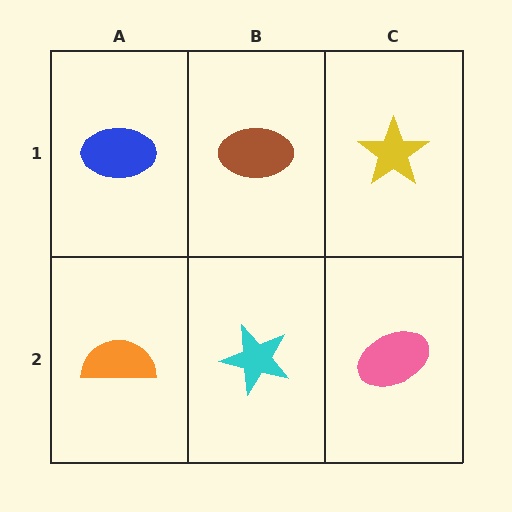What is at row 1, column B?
A brown ellipse.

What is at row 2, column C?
A pink ellipse.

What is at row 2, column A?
An orange semicircle.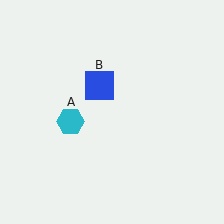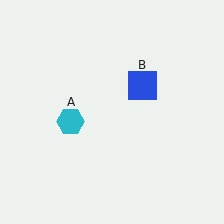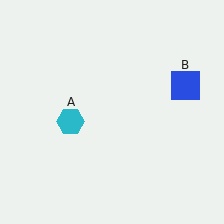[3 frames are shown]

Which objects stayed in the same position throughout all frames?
Cyan hexagon (object A) remained stationary.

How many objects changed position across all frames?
1 object changed position: blue square (object B).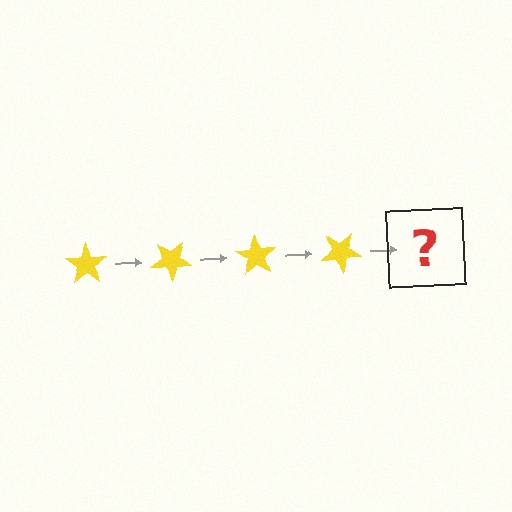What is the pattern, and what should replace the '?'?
The pattern is that the star rotates 35 degrees each step. The '?' should be a yellow star rotated 140 degrees.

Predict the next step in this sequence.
The next step is a yellow star rotated 140 degrees.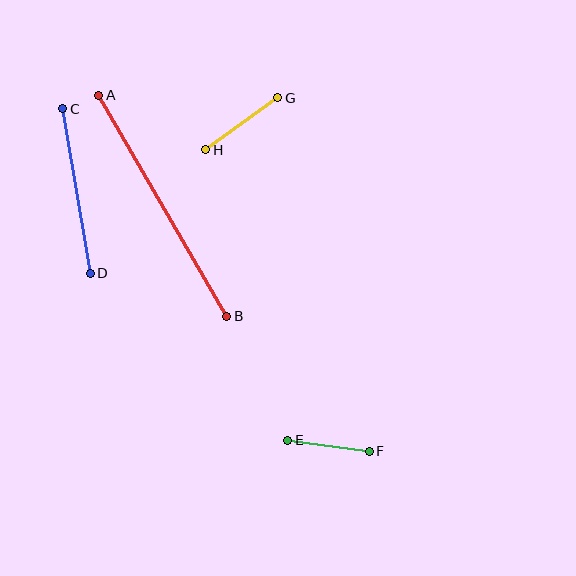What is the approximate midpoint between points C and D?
The midpoint is at approximately (76, 191) pixels.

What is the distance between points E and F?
The distance is approximately 82 pixels.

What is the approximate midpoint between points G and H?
The midpoint is at approximately (242, 124) pixels.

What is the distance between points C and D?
The distance is approximately 167 pixels.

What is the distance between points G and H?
The distance is approximately 89 pixels.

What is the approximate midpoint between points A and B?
The midpoint is at approximately (163, 206) pixels.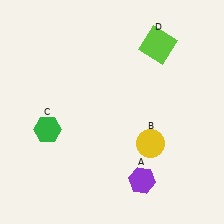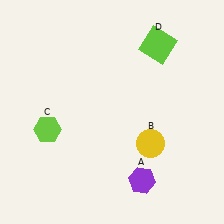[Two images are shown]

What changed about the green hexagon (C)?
In Image 1, C is green. In Image 2, it changed to lime.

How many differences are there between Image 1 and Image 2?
There is 1 difference between the two images.